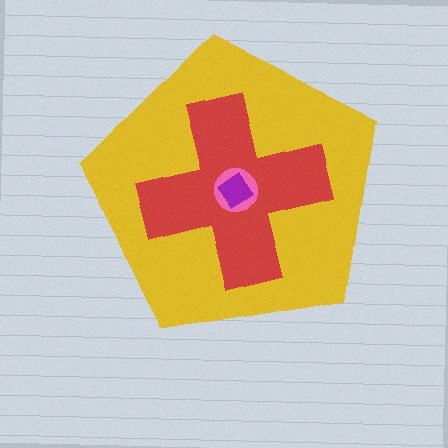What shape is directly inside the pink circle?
The purple diamond.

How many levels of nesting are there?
4.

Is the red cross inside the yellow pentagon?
Yes.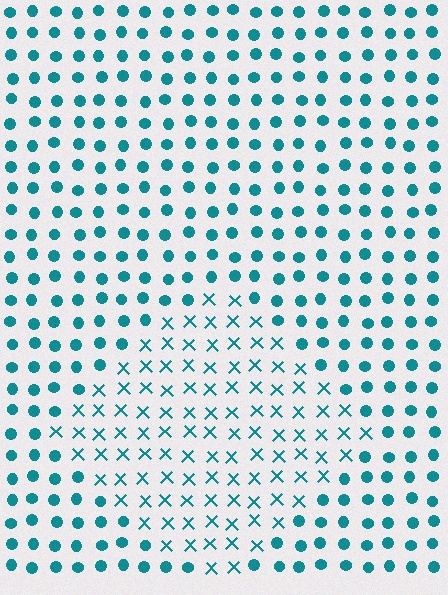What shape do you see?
I see a diamond.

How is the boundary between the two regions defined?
The boundary is defined by a change in element shape: X marks inside vs. circles outside. All elements share the same color and spacing.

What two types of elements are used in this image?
The image uses X marks inside the diamond region and circles outside it.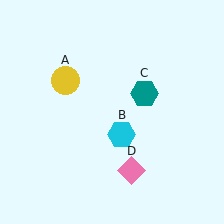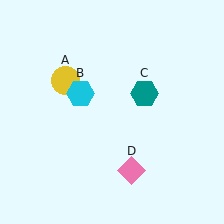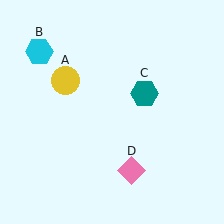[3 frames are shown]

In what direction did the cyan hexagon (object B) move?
The cyan hexagon (object B) moved up and to the left.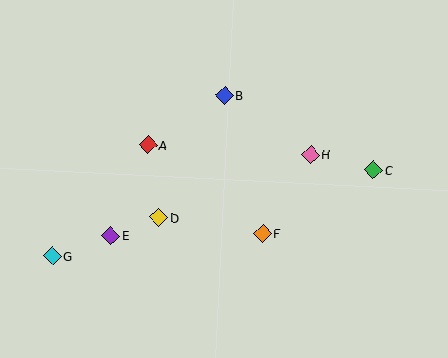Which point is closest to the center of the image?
Point F at (263, 233) is closest to the center.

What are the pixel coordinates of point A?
Point A is at (148, 145).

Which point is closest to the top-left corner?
Point A is closest to the top-left corner.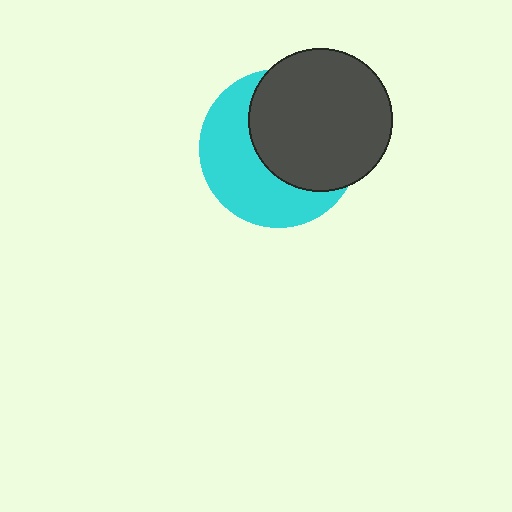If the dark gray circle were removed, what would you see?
You would see the complete cyan circle.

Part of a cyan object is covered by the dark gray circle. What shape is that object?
It is a circle.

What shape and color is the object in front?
The object in front is a dark gray circle.